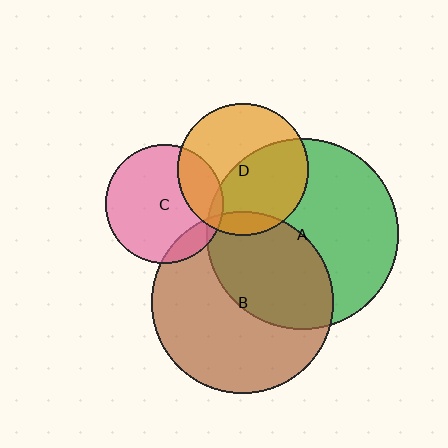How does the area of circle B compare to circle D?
Approximately 1.9 times.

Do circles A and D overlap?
Yes.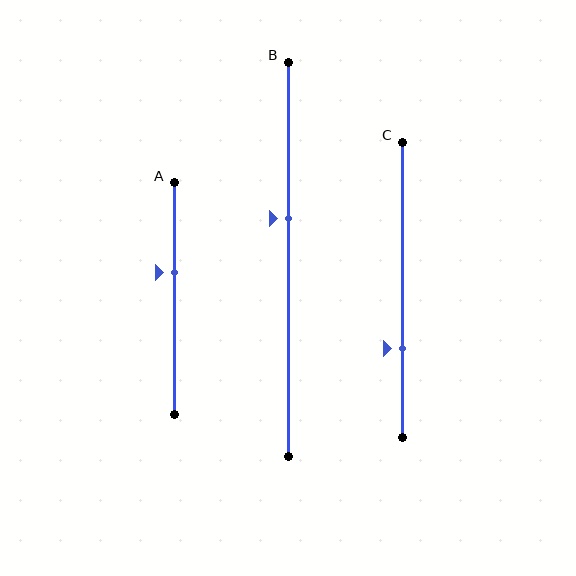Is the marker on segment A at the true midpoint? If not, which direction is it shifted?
No, the marker on segment A is shifted upward by about 12% of the segment length.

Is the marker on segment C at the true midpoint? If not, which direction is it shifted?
No, the marker on segment C is shifted downward by about 20% of the segment length.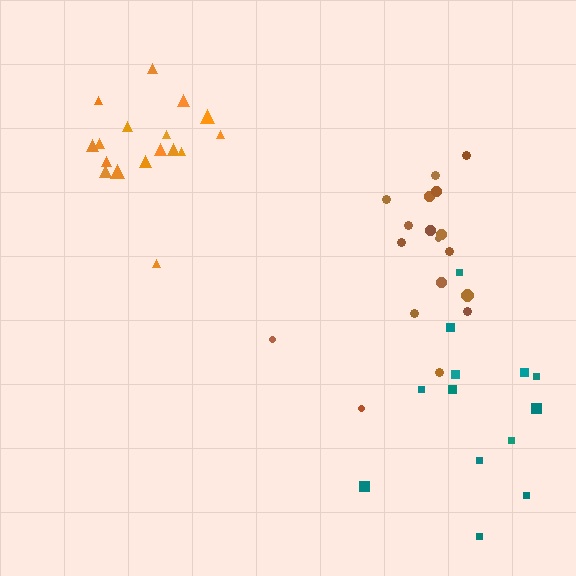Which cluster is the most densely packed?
Orange.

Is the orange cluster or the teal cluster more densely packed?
Orange.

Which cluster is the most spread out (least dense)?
Teal.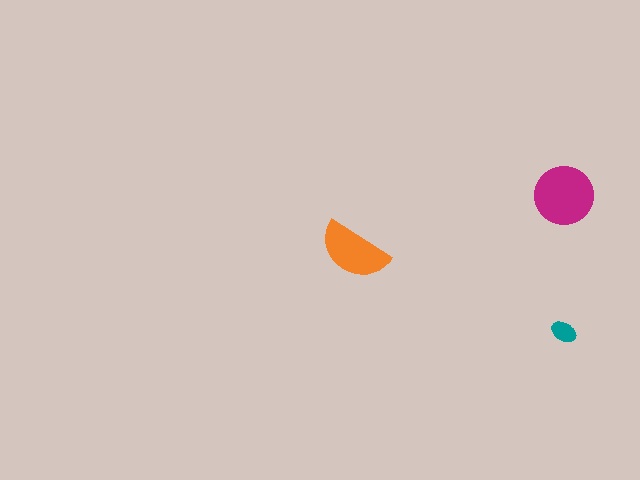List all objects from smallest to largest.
The teal ellipse, the orange semicircle, the magenta circle.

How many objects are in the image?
There are 3 objects in the image.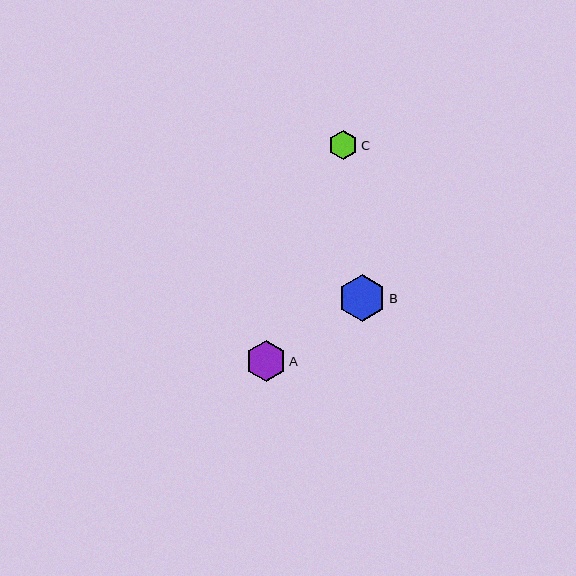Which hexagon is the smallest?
Hexagon C is the smallest with a size of approximately 29 pixels.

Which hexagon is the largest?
Hexagon B is the largest with a size of approximately 47 pixels.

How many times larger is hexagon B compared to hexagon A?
Hexagon B is approximately 1.2 times the size of hexagon A.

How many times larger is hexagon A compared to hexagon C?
Hexagon A is approximately 1.4 times the size of hexagon C.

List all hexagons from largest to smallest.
From largest to smallest: B, A, C.